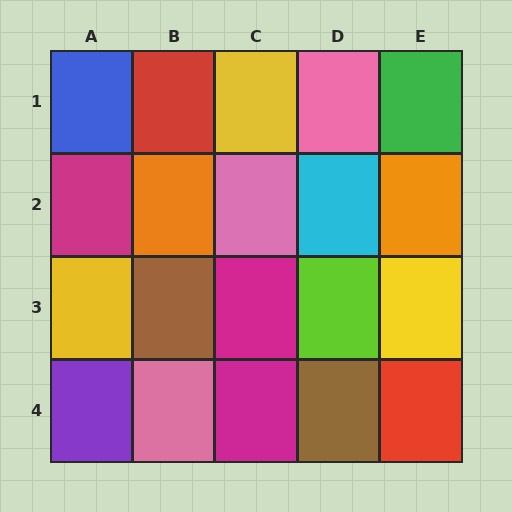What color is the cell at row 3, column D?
Lime.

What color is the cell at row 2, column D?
Cyan.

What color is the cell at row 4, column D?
Brown.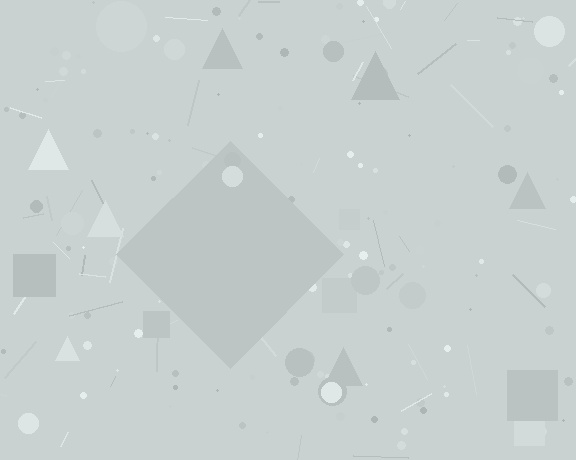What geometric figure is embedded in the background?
A diamond is embedded in the background.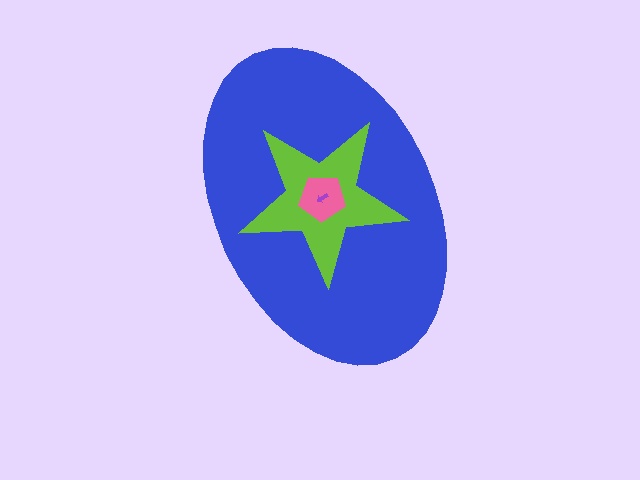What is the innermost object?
The purple arrow.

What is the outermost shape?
The blue ellipse.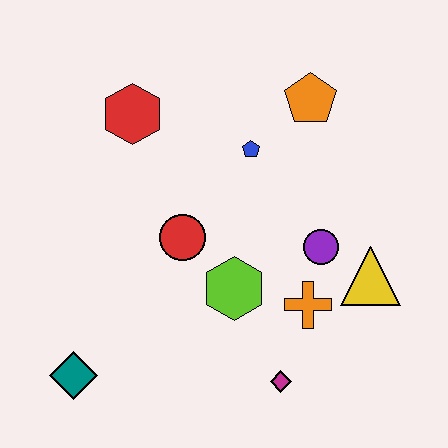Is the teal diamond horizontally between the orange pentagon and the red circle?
No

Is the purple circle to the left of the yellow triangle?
Yes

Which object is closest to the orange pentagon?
The blue pentagon is closest to the orange pentagon.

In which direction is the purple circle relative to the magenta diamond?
The purple circle is above the magenta diamond.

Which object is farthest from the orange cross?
The red hexagon is farthest from the orange cross.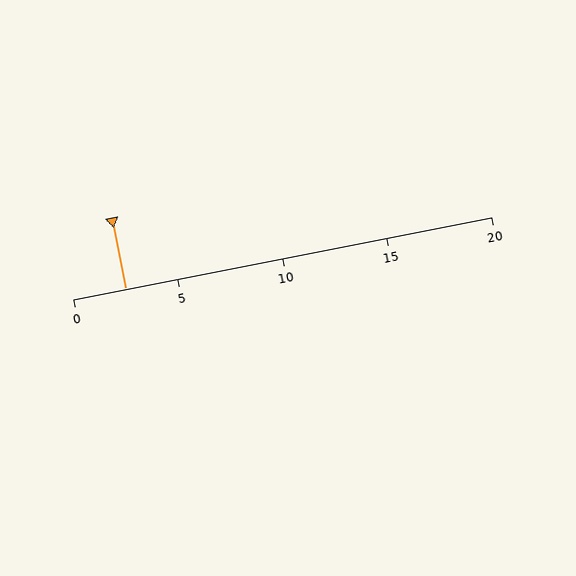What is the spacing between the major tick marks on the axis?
The major ticks are spaced 5 apart.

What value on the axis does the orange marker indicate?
The marker indicates approximately 2.5.